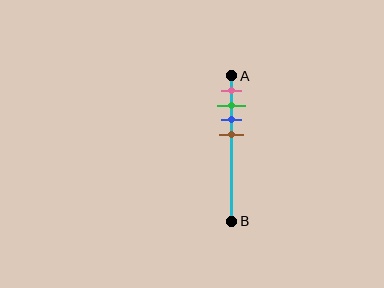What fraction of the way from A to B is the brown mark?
The brown mark is approximately 40% (0.4) of the way from A to B.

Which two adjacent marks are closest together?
The green and blue marks are the closest adjacent pair.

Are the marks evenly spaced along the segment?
Yes, the marks are approximately evenly spaced.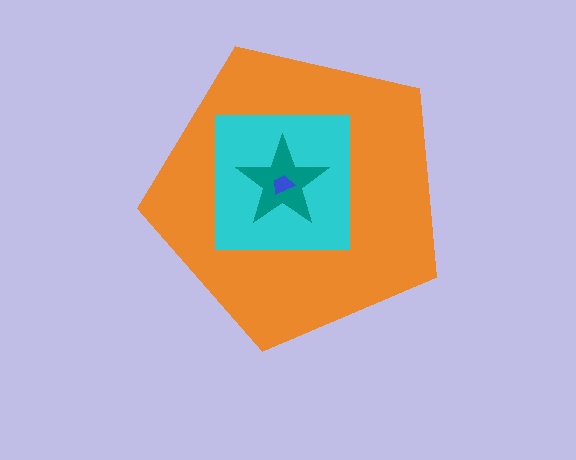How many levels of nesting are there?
4.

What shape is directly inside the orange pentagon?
The cyan square.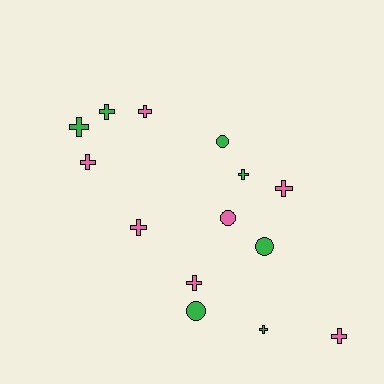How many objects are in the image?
There are 14 objects.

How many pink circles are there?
There is 1 pink circle.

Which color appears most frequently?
Pink, with 7 objects.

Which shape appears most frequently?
Cross, with 10 objects.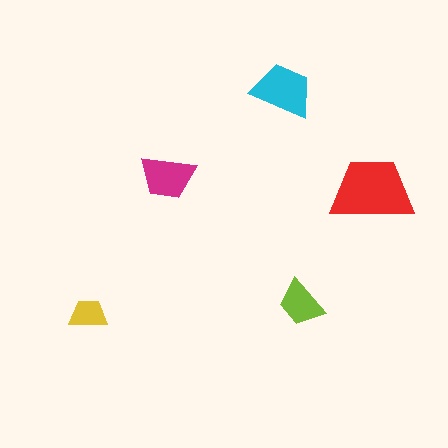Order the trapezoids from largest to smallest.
the red one, the cyan one, the magenta one, the lime one, the yellow one.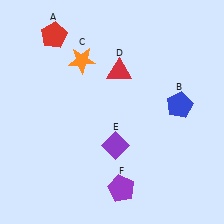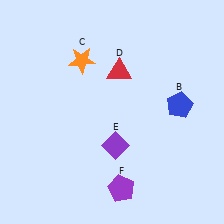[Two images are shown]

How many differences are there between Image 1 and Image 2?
There is 1 difference between the two images.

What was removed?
The red pentagon (A) was removed in Image 2.